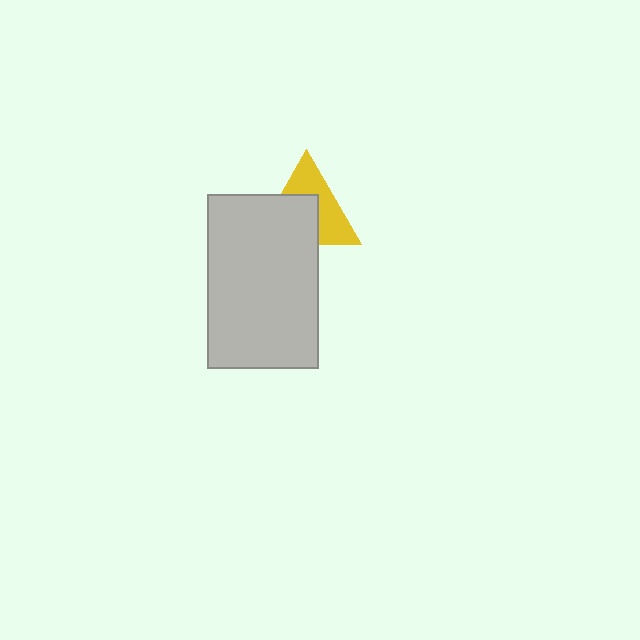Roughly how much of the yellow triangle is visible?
About half of it is visible (roughly 49%).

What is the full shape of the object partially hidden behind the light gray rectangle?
The partially hidden object is a yellow triangle.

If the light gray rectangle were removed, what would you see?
You would see the complete yellow triangle.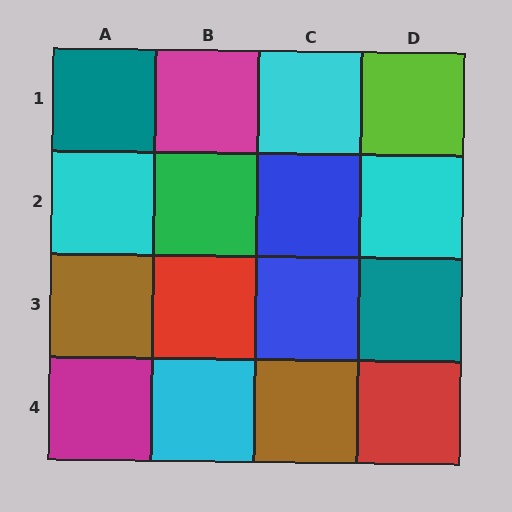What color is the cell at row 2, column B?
Green.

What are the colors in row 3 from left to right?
Brown, red, blue, teal.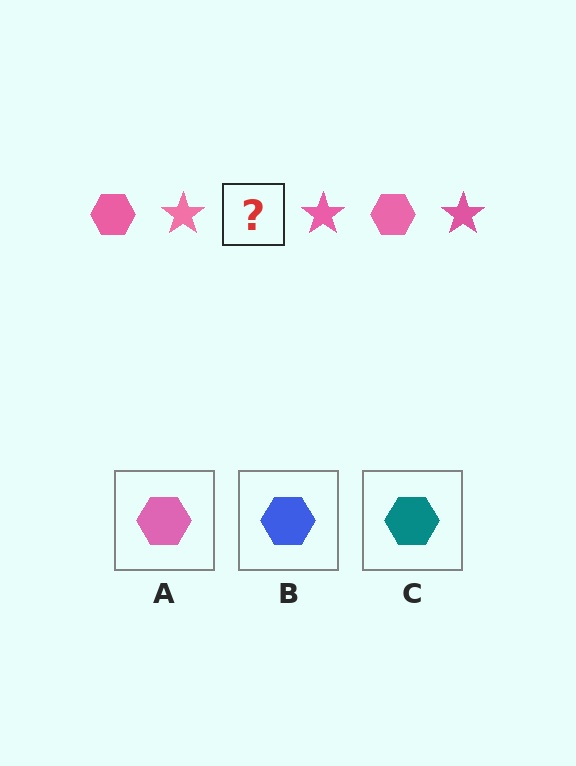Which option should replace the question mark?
Option A.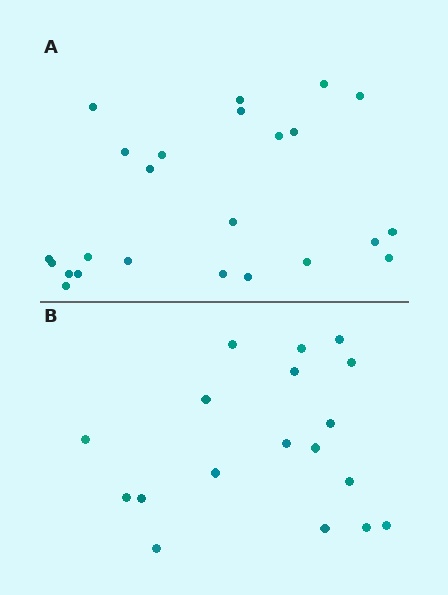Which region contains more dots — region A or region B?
Region A (the top region) has more dots.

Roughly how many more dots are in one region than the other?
Region A has about 6 more dots than region B.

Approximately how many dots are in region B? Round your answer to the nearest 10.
About 20 dots. (The exact count is 18, which rounds to 20.)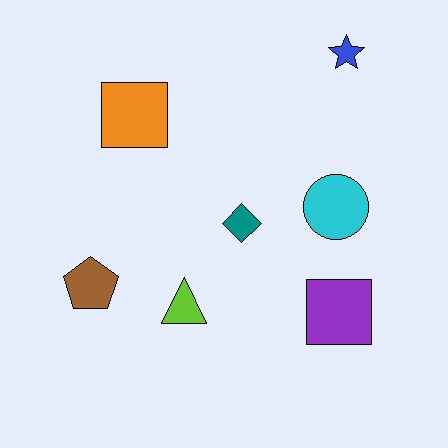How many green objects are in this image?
There are no green objects.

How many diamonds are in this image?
There is 1 diamond.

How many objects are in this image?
There are 7 objects.